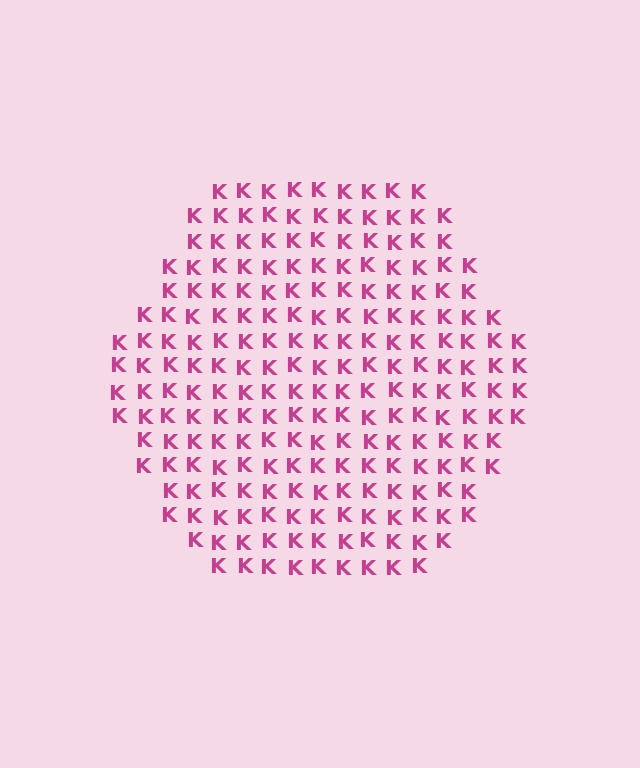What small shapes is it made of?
It is made of small letter K's.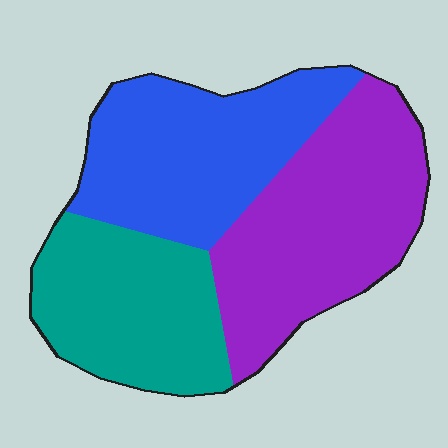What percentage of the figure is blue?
Blue covers 33% of the figure.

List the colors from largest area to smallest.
From largest to smallest: purple, blue, teal.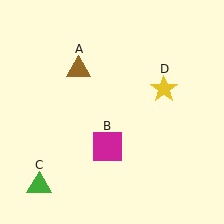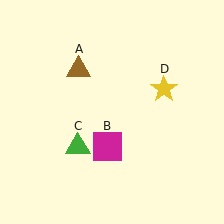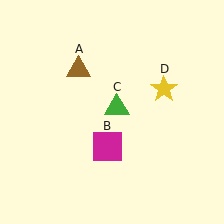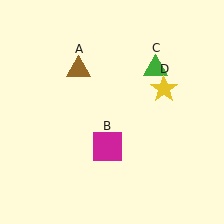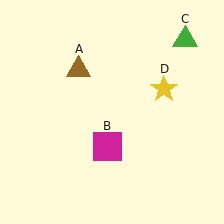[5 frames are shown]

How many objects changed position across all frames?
1 object changed position: green triangle (object C).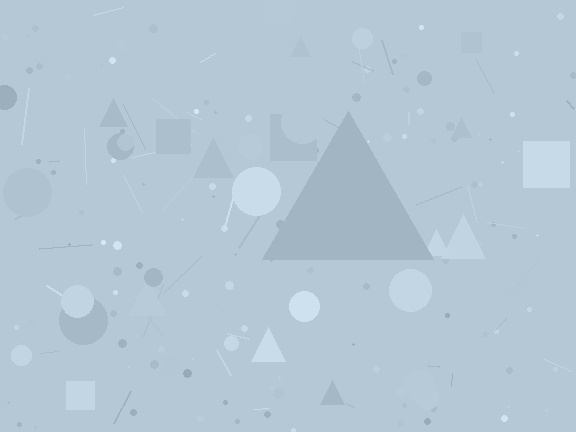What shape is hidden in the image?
A triangle is hidden in the image.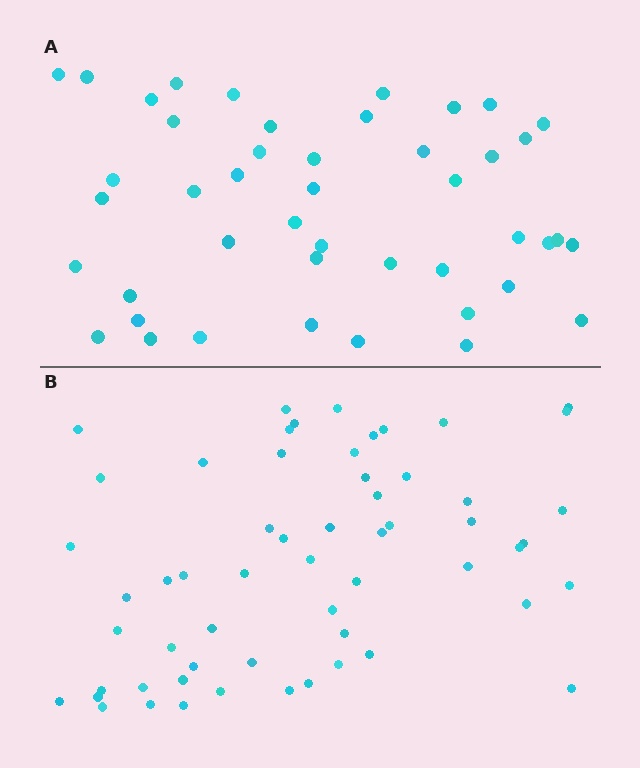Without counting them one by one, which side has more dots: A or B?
Region B (the bottom region) has more dots.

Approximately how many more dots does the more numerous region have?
Region B has approximately 15 more dots than region A.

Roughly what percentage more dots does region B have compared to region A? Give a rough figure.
About 30% more.